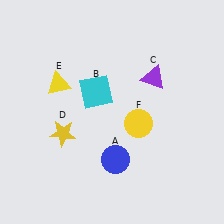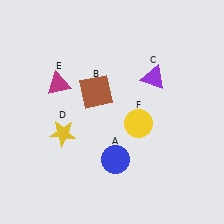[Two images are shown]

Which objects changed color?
B changed from cyan to brown. E changed from yellow to magenta.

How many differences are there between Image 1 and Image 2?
There are 2 differences between the two images.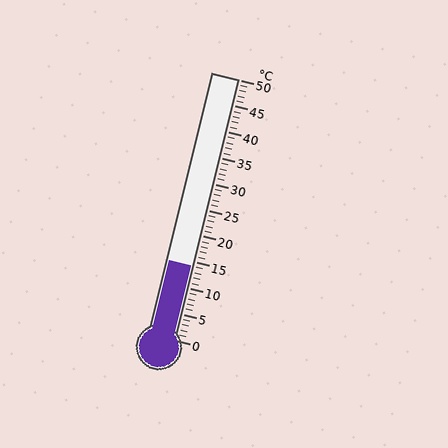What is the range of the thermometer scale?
The thermometer scale ranges from 0°C to 50°C.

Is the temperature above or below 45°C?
The temperature is below 45°C.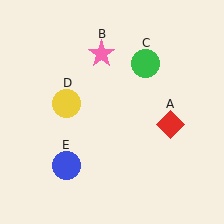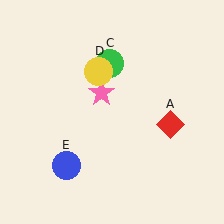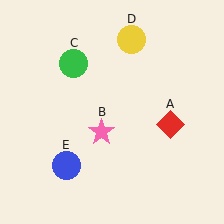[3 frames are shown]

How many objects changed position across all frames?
3 objects changed position: pink star (object B), green circle (object C), yellow circle (object D).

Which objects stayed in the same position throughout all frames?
Red diamond (object A) and blue circle (object E) remained stationary.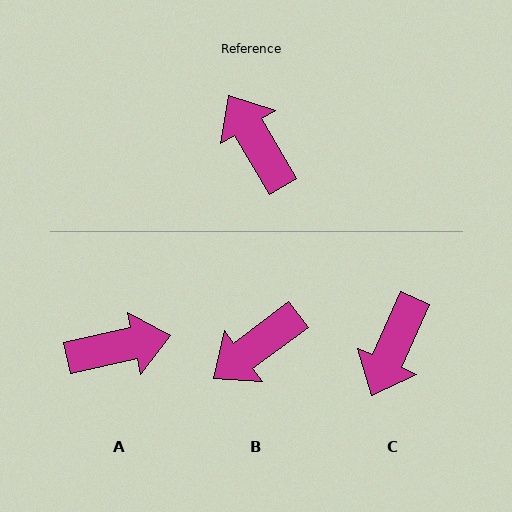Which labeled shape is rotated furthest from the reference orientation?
C, about 125 degrees away.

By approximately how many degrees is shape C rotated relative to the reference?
Approximately 125 degrees counter-clockwise.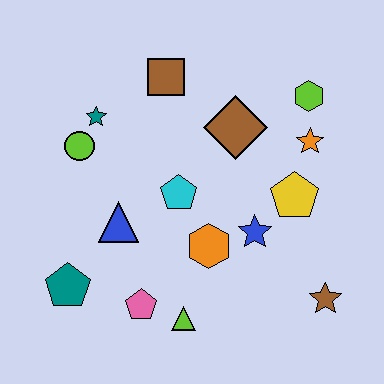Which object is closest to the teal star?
The lime circle is closest to the teal star.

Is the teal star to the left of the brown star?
Yes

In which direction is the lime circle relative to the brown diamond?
The lime circle is to the left of the brown diamond.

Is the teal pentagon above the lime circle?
No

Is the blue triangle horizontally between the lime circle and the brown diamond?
Yes